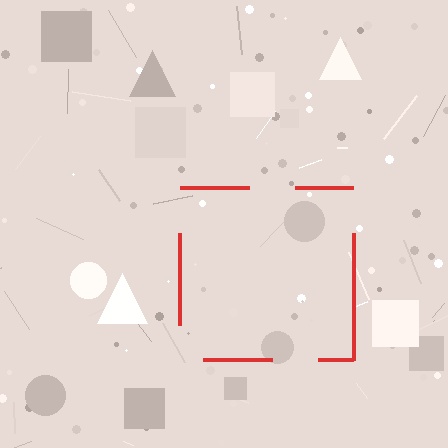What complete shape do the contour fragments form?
The contour fragments form a square.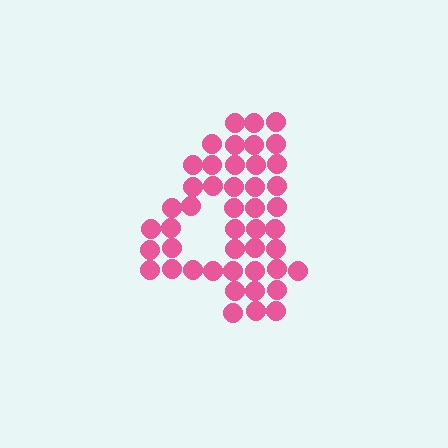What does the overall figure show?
The overall figure shows the digit 4.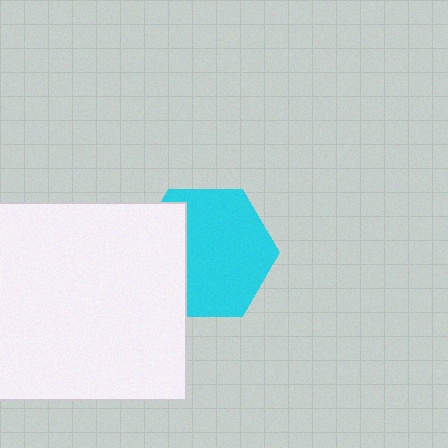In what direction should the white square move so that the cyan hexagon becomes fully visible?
The white square should move left. That is the shortest direction to clear the overlap and leave the cyan hexagon fully visible.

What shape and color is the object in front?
The object in front is a white square.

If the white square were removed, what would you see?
You would see the complete cyan hexagon.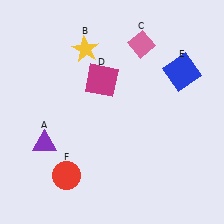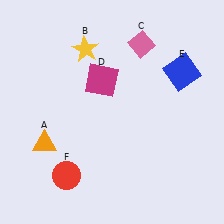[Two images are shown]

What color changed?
The triangle (A) changed from purple in Image 1 to orange in Image 2.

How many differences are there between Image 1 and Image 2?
There is 1 difference between the two images.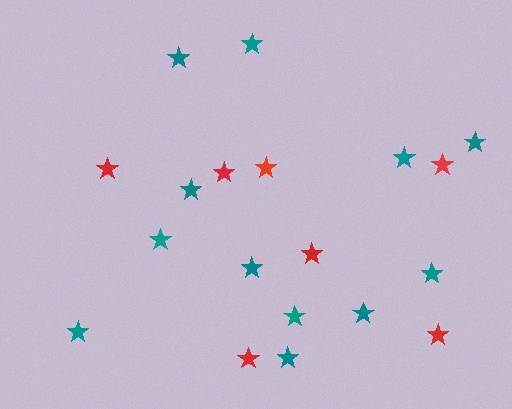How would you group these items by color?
There are 2 groups: one group of red stars (7) and one group of teal stars (12).